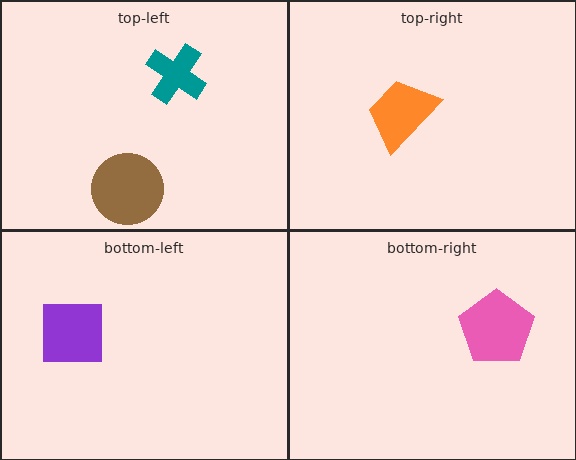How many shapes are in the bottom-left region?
1.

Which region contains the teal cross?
The top-left region.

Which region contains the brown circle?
The top-left region.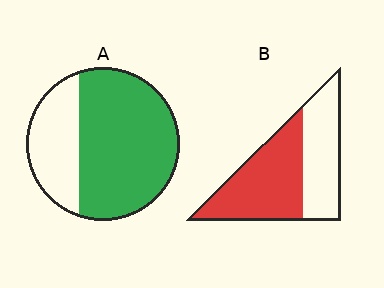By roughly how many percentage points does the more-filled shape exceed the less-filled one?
By roughly 10 percentage points (A over B).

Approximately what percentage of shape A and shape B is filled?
A is approximately 70% and B is approximately 55%.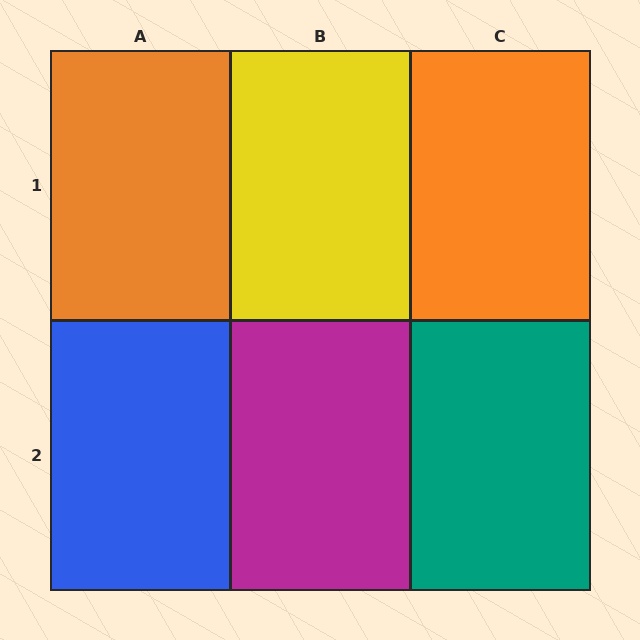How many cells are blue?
1 cell is blue.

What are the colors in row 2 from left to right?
Blue, magenta, teal.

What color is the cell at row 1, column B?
Yellow.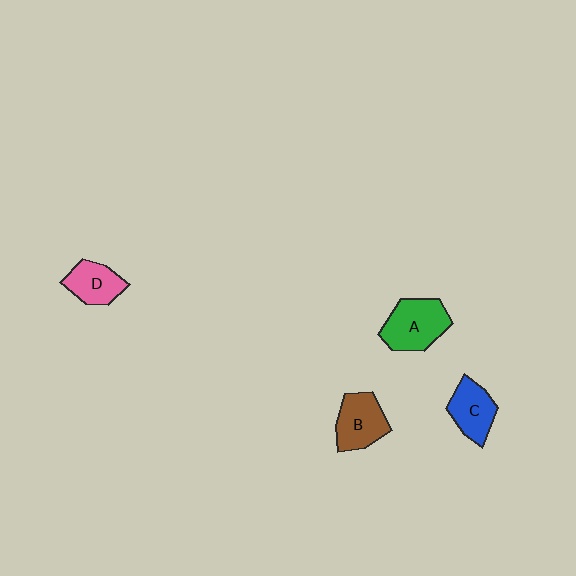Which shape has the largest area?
Shape A (green).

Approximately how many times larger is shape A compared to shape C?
Approximately 1.3 times.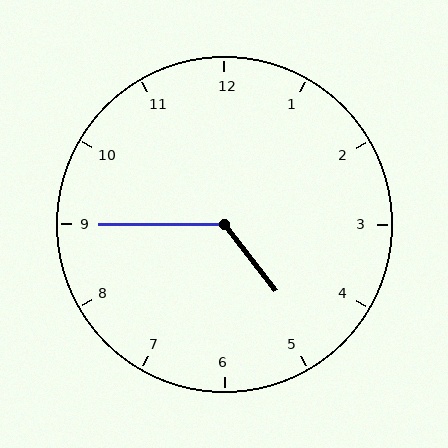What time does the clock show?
4:45.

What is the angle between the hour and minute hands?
Approximately 128 degrees.